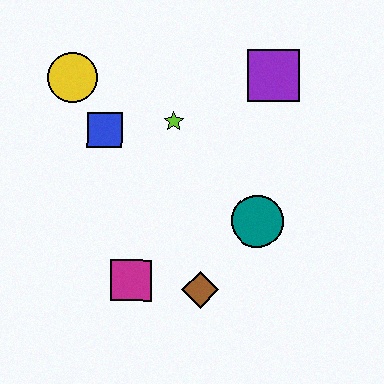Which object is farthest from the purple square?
The magenta square is farthest from the purple square.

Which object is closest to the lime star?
The blue square is closest to the lime star.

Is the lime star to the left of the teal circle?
Yes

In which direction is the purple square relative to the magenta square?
The purple square is above the magenta square.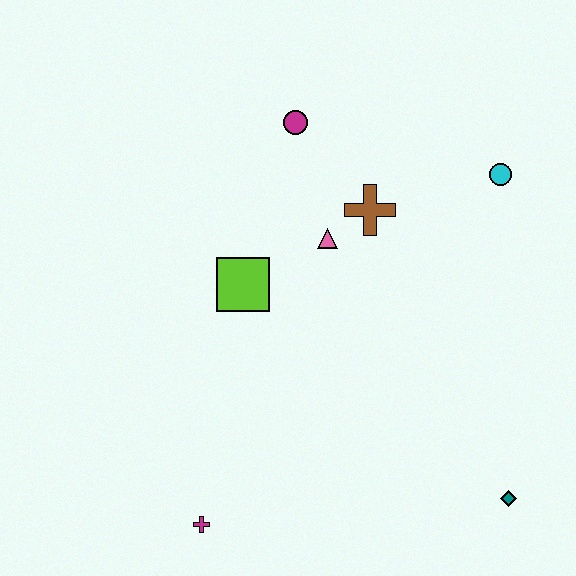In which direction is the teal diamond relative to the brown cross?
The teal diamond is below the brown cross.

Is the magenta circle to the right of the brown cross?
No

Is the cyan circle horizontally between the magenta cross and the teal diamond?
Yes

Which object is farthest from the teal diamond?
The magenta circle is farthest from the teal diamond.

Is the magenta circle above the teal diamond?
Yes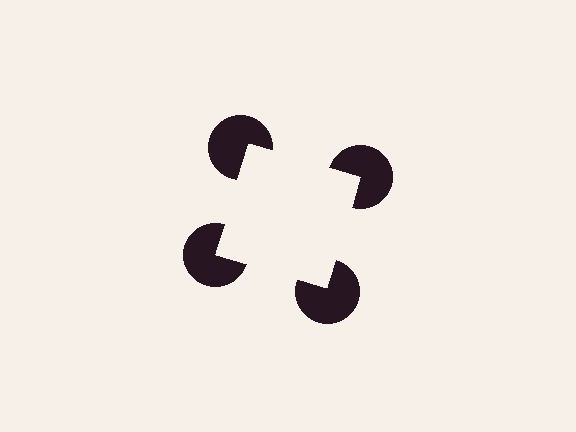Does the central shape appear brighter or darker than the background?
It typically appears slightly brighter than the background, even though no actual brightness change is drawn.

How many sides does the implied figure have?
4 sides.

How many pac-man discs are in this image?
There are 4 — one at each vertex of the illusory square.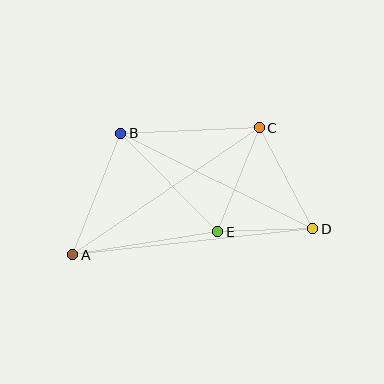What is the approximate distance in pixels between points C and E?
The distance between C and E is approximately 112 pixels.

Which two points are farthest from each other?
Points A and D are farthest from each other.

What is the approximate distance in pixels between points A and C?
The distance between A and C is approximately 226 pixels.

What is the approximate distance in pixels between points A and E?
The distance between A and E is approximately 147 pixels.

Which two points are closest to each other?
Points D and E are closest to each other.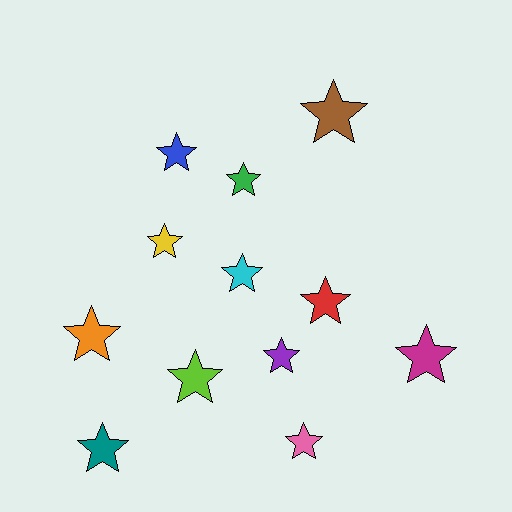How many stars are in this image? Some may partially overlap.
There are 12 stars.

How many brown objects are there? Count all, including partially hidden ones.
There is 1 brown object.